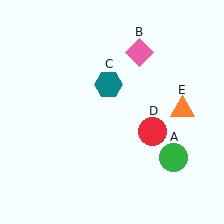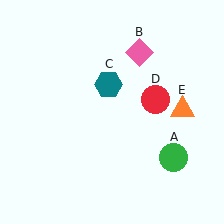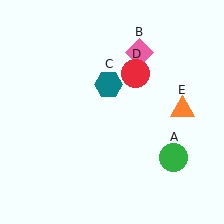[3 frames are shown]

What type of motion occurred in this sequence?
The red circle (object D) rotated counterclockwise around the center of the scene.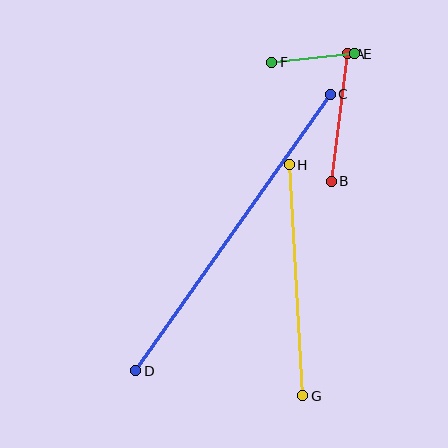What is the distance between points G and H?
The distance is approximately 231 pixels.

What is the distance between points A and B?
The distance is approximately 129 pixels.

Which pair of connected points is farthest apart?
Points C and D are farthest apart.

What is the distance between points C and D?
The distance is approximately 338 pixels.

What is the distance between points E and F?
The distance is approximately 83 pixels.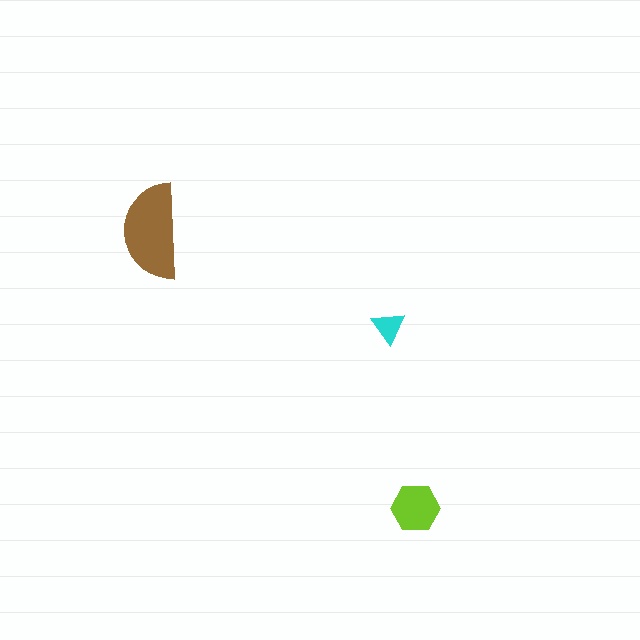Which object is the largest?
The brown semicircle.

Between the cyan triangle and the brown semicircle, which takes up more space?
The brown semicircle.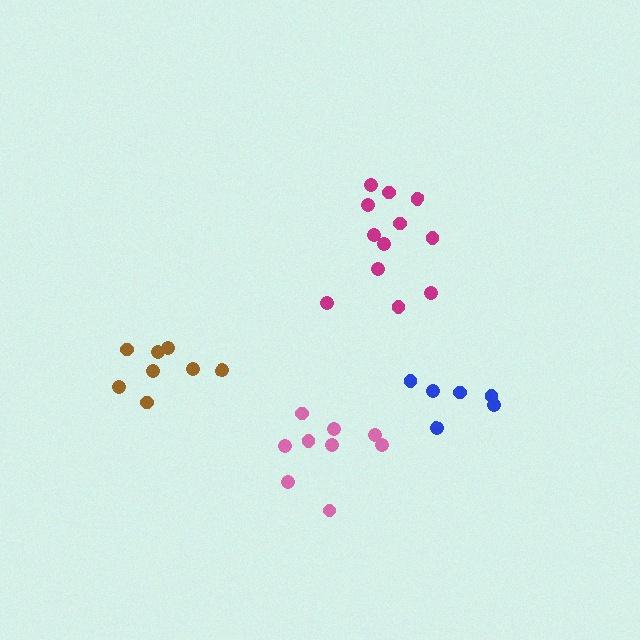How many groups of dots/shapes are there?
There are 4 groups.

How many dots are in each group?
Group 1: 12 dots, Group 2: 8 dots, Group 3: 6 dots, Group 4: 9 dots (35 total).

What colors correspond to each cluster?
The clusters are colored: magenta, brown, blue, pink.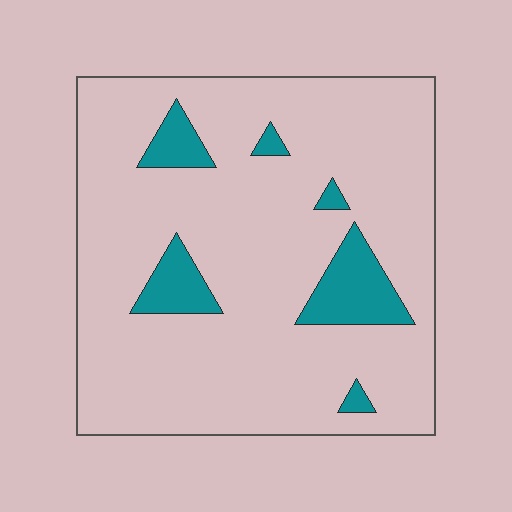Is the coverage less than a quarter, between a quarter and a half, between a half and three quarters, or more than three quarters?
Less than a quarter.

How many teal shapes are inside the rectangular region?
6.